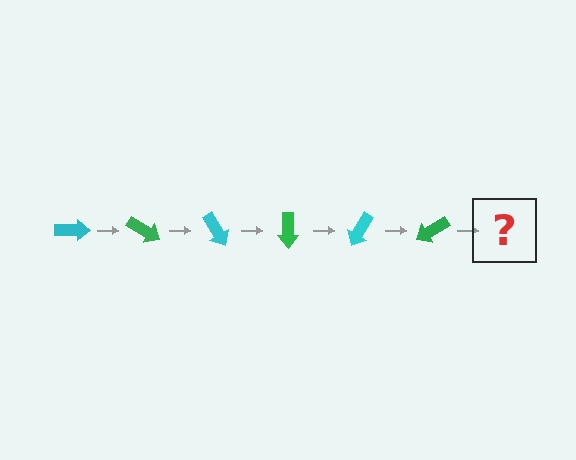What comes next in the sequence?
The next element should be a cyan arrow, rotated 180 degrees from the start.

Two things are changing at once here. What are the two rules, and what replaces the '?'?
The two rules are that it rotates 30 degrees each step and the color cycles through cyan and green. The '?' should be a cyan arrow, rotated 180 degrees from the start.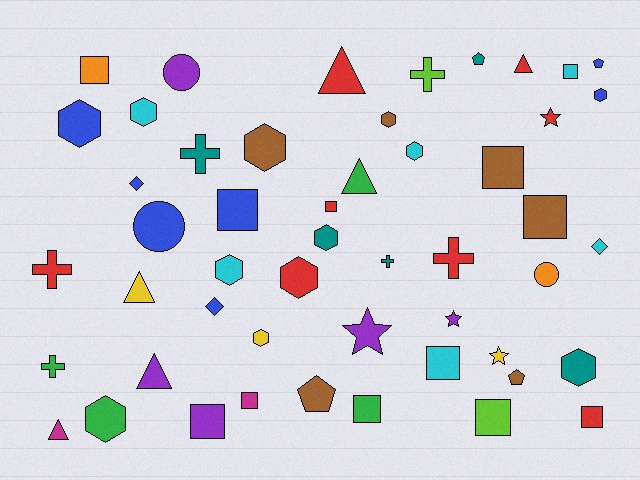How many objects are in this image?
There are 50 objects.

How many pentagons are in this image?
There are 4 pentagons.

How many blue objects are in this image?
There are 7 blue objects.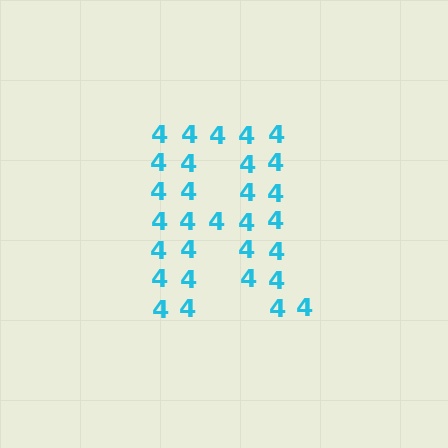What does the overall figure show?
The overall figure shows the letter R.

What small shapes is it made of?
It is made of small digit 4's.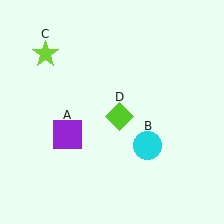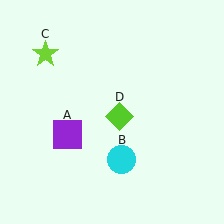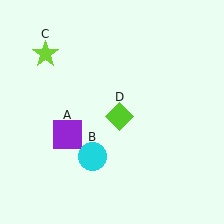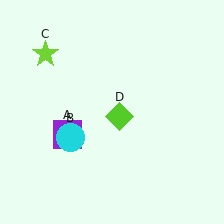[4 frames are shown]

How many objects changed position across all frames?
1 object changed position: cyan circle (object B).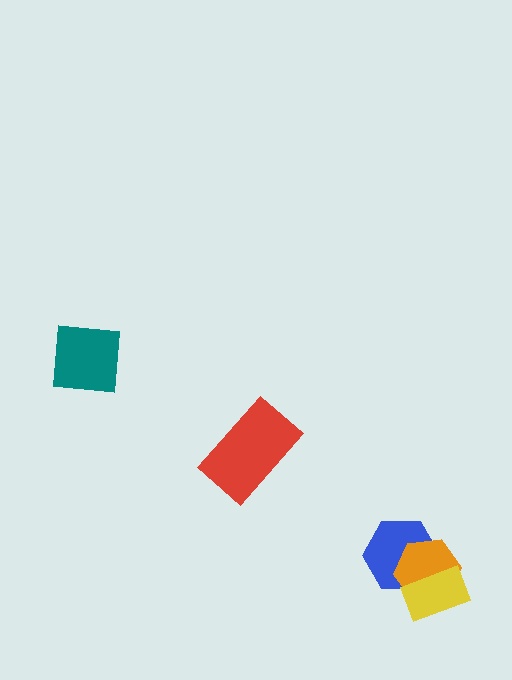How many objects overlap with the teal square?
0 objects overlap with the teal square.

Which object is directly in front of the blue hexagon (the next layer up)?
The orange hexagon is directly in front of the blue hexagon.